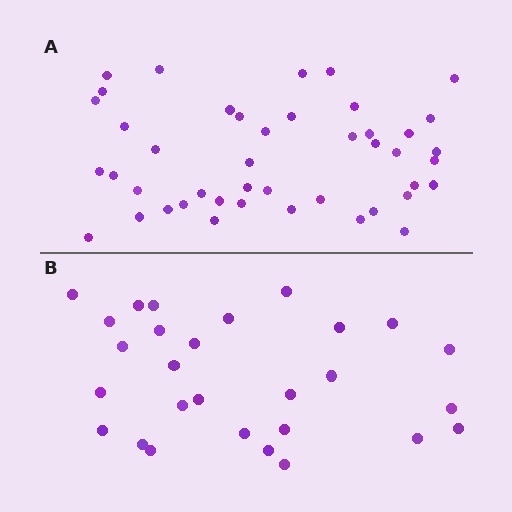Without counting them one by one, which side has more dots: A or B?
Region A (the top region) has more dots.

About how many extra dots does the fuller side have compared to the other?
Region A has approximately 15 more dots than region B.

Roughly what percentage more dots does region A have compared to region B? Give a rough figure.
About 55% more.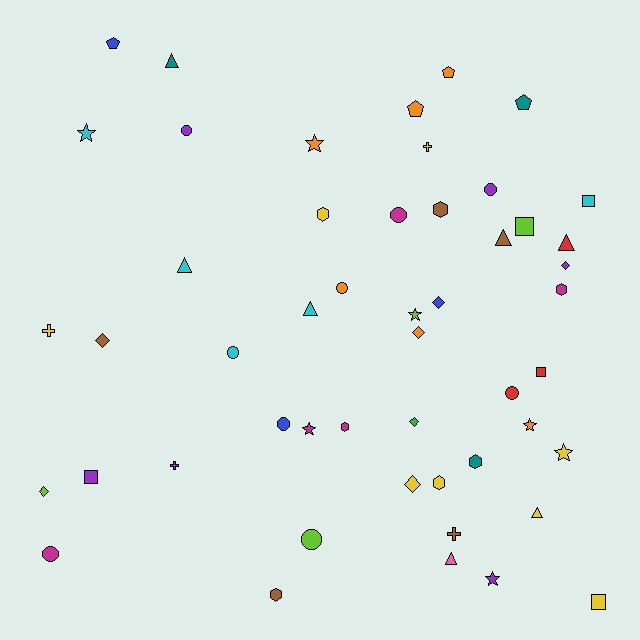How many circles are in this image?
There are 9 circles.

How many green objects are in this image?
There is 1 green object.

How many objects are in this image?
There are 50 objects.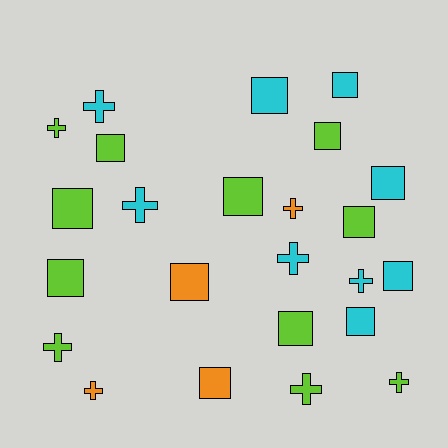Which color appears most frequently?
Lime, with 11 objects.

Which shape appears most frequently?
Square, with 14 objects.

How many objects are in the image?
There are 24 objects.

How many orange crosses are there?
There are 2 orange crosses.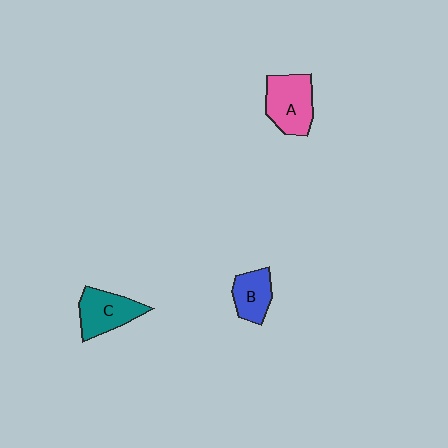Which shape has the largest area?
Shape A (pink).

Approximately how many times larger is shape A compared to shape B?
Approximately 1.5 times.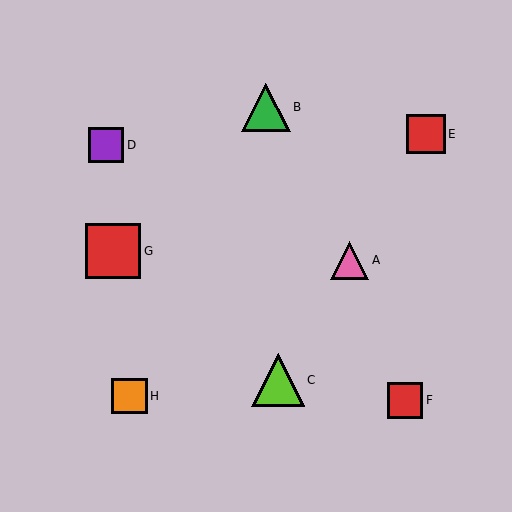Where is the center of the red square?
The center of the red square is at (426, 134).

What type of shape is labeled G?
Shape G is a red square.